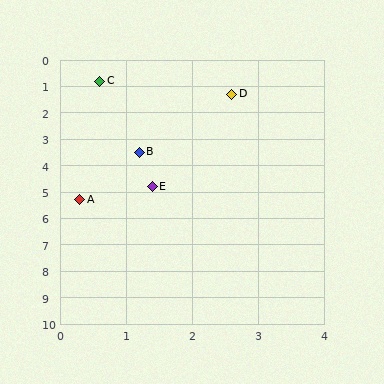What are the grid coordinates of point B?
Point B is at approximately (1.2, 3.5).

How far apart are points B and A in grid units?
Points B and A are about 2.0 grid units apart.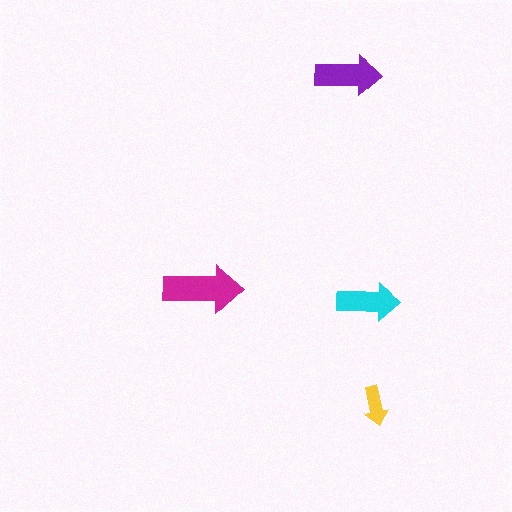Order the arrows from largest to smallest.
the magenta one, the purple one, the cyan one, the yellow one.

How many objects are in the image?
There are 4 objects in the image.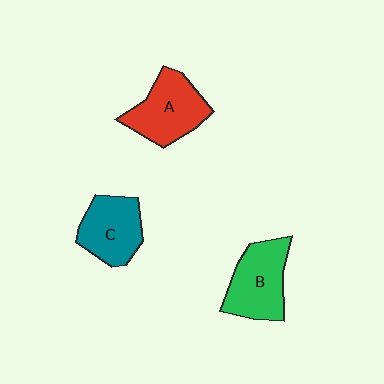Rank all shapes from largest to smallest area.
From largest to smallest: B (green), A (red), C (teal).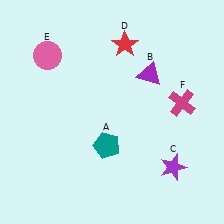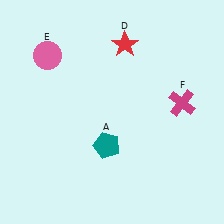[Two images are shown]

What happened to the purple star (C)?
The purple star (C) was removed in Image 2. It was in the bottom-right area of Image 1.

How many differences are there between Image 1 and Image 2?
There are 2 differences between the two images.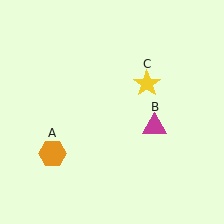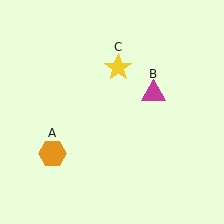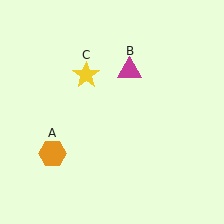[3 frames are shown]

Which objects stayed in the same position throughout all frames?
Orange hexagon (object A) remained stationary.